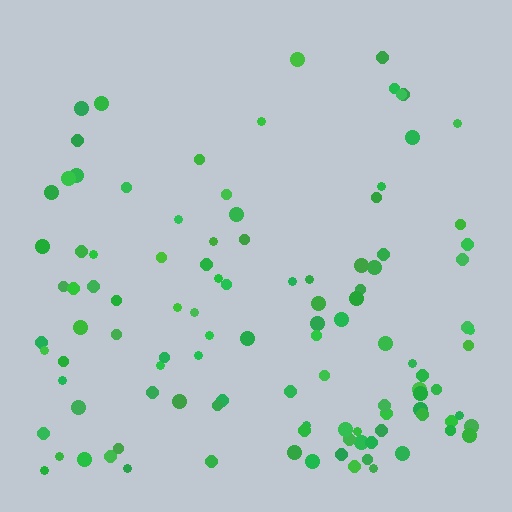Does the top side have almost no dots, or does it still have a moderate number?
Still a moderate number, just noticeably fewer than the bottom.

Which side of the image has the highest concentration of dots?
The bottom.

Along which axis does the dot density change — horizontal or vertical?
Vertical.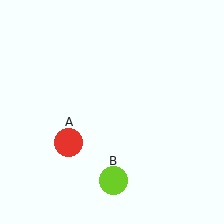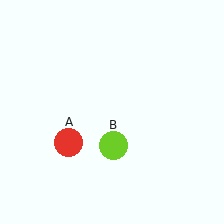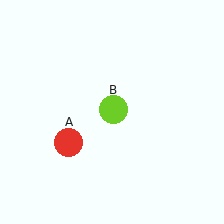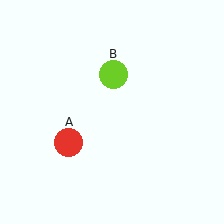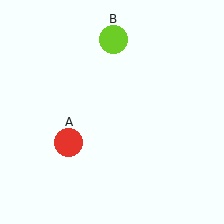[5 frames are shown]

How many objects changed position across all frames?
1 object changed position: lime circle (object B).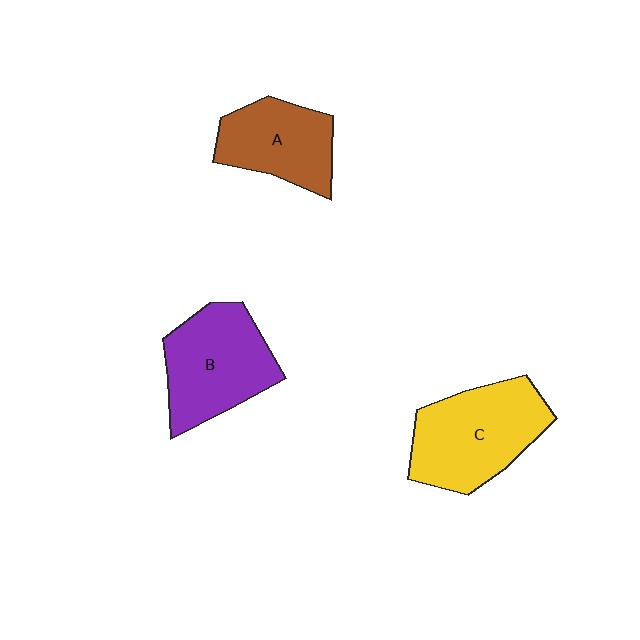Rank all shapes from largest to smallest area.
From largest to smallest: C (yellow), B (purple), A (brown).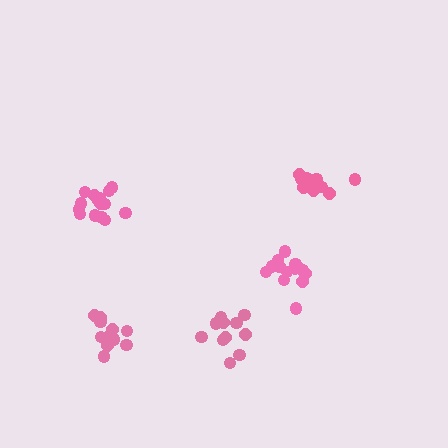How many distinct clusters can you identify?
There are 5 distinct clusters.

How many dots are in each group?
Group 1: 12 dots, Group 2: 12 dots, Group 3: 14 dots, Group 4: 15 dots, Group 5: 11 dots (64 total).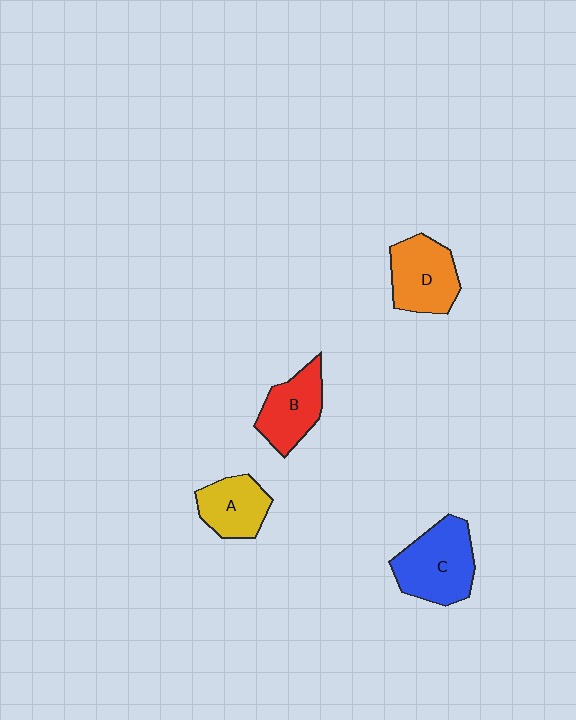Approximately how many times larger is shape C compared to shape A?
Approximately 1.5 times.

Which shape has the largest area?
Shape C (blue).